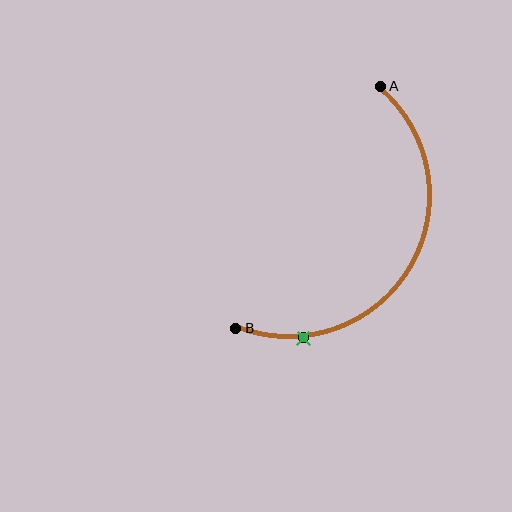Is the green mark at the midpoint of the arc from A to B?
No. The green mark lies on the arc but is closer to endpoint B. The arc midpoint would be at the point on the curve equidistant along the arc from both A and B.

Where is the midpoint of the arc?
The arc midpoint is the point on the curve farthest from the straight line joining A and B. It sits to the right of that line.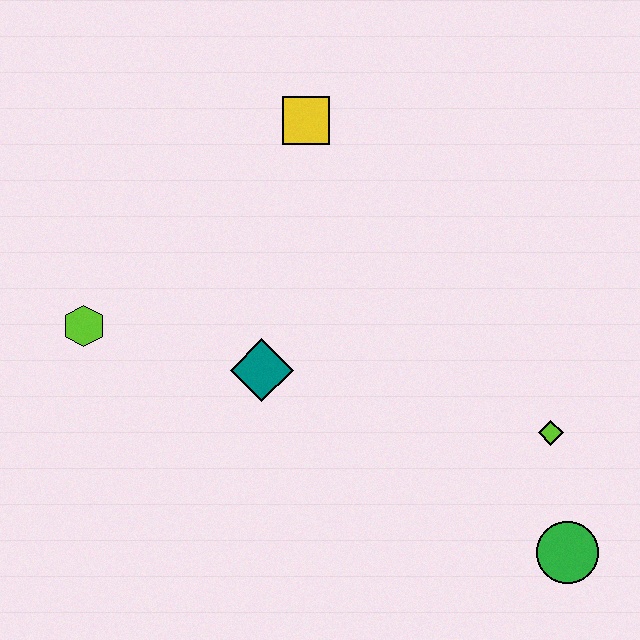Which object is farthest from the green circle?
The lime hexagon is farthest from the green circle.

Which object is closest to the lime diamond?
The green circle is closest to the lime diamond.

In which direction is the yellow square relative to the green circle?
The yellow square is above the green circle.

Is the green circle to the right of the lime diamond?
Yes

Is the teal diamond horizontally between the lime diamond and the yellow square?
No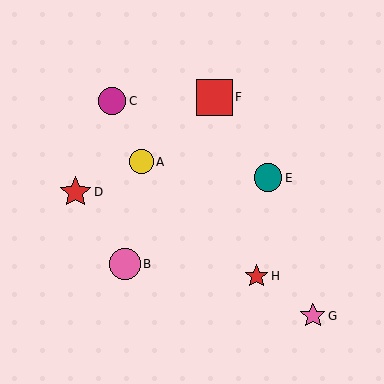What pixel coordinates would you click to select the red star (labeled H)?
Click at (257, 276) to select the red star H.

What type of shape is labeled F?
Shape F is a red square.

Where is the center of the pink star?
The center of the pink star is at (313, 316).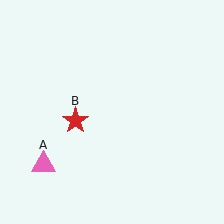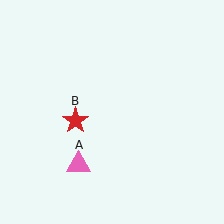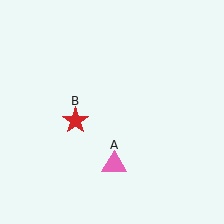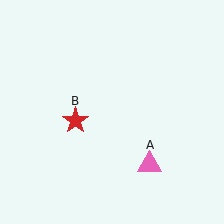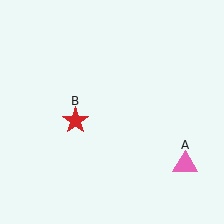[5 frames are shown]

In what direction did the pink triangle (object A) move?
The pink triangle (object A) moved right.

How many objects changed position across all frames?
1 object changed position: pink triangle (object A).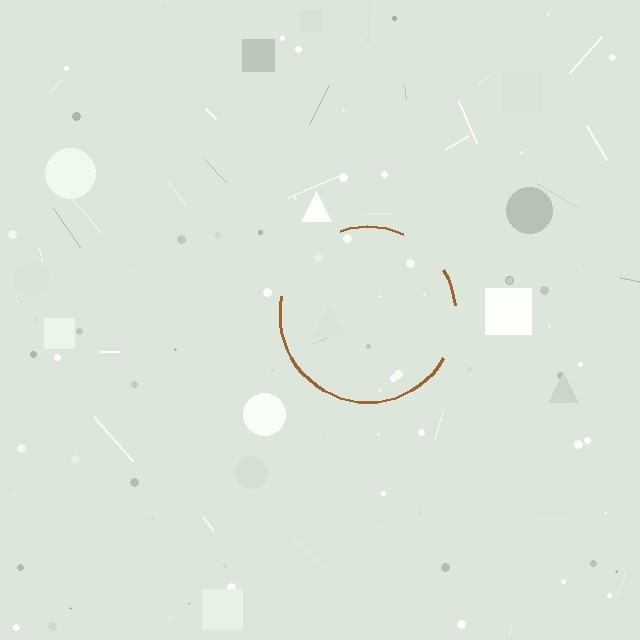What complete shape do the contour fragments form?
The contour fragments form a circle.